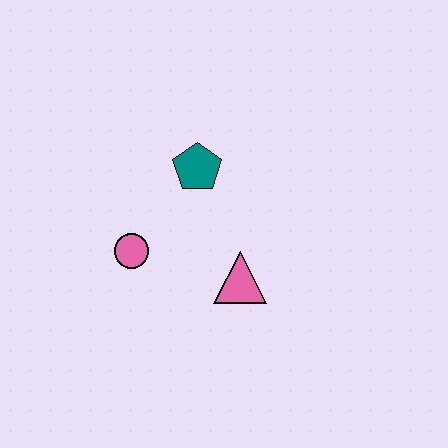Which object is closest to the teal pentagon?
The pink circle is closest to the teal pentagon.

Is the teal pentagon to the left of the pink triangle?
Yes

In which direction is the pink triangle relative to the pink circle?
The pink triangle is to the right of the pink circle.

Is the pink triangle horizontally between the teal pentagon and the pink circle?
No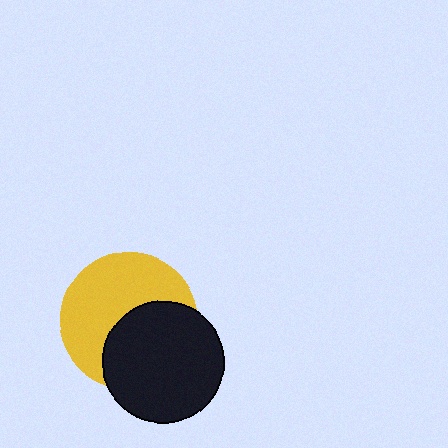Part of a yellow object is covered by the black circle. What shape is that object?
It is a circle.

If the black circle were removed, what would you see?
You would see the complete yellow circle.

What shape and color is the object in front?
The object in front is a black circle.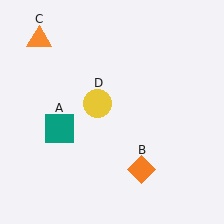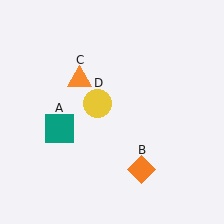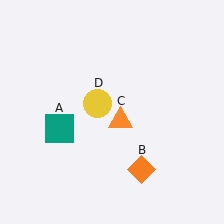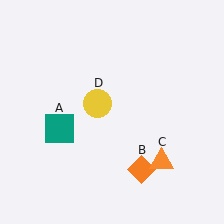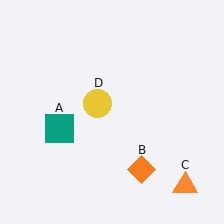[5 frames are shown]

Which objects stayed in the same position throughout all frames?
Teal square (object A) and orange diamond (object B) and yellow circle (object D) remained stationary.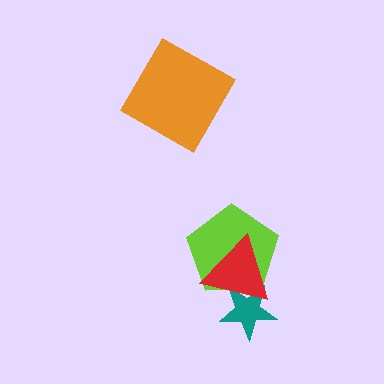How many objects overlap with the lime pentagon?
2 objects overlap with the lime pentagon.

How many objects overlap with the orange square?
0 objects overlap with the orange square.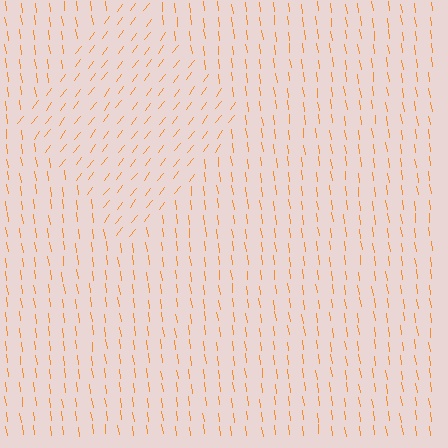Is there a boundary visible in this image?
Yes, there is a texture boundary formed by a change in line orientation.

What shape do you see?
I see a diamond.